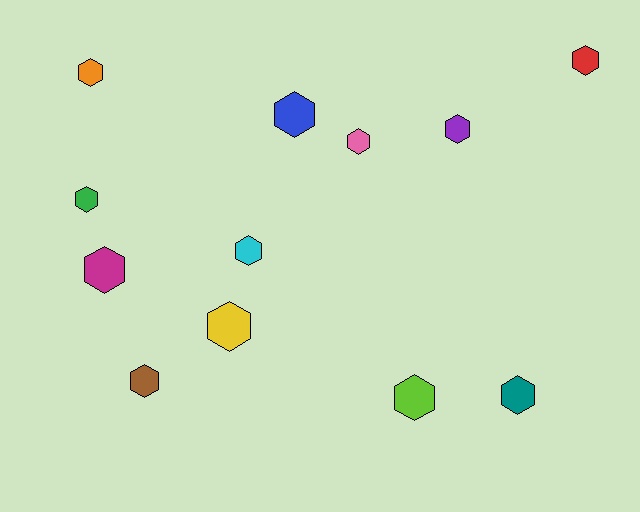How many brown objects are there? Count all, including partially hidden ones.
There is 1 brown object.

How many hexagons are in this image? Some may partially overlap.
There are 12 hexagons.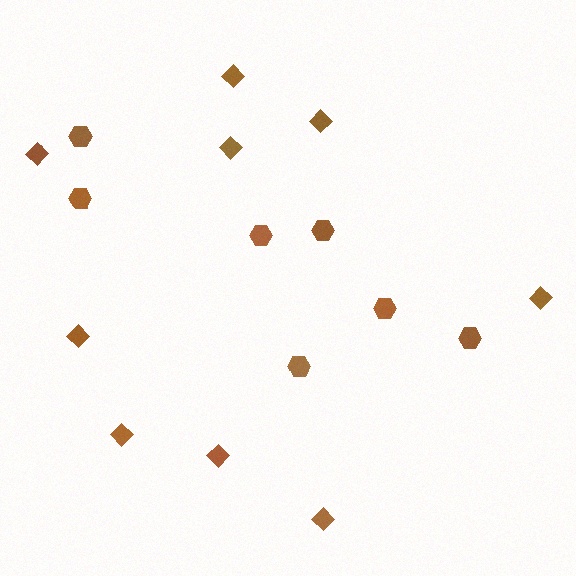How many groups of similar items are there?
There are 2 groups: one group of diamonds (9) and one group of hexagons (7).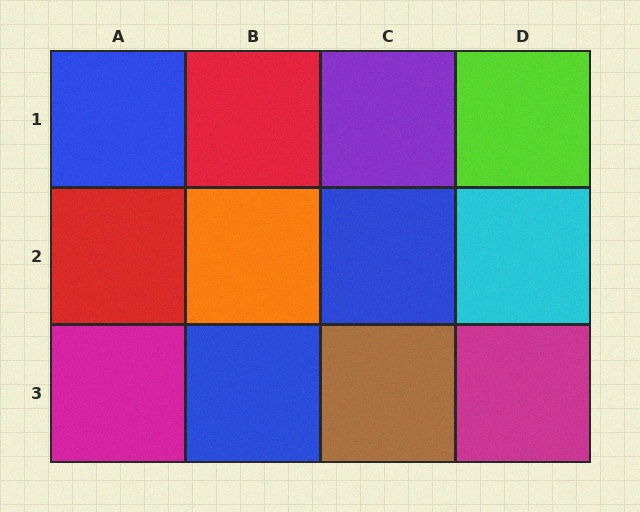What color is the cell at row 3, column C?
Brown.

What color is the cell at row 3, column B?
Blue.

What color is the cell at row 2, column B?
Orange.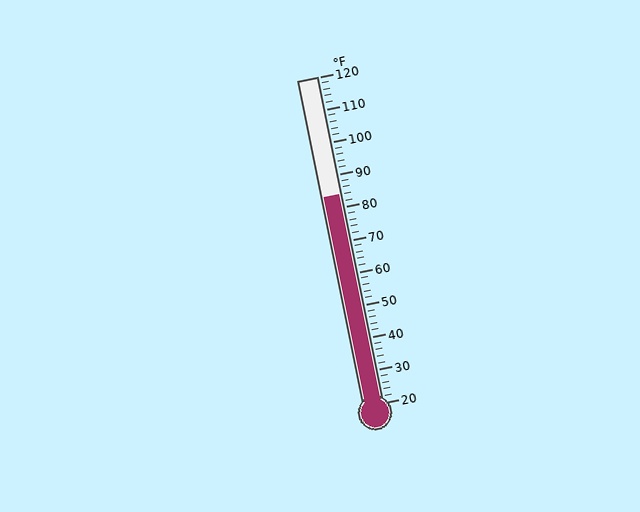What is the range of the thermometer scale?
The thermometer scale ranges from 20°F to 120°F.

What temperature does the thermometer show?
The thermometer shows approximately 84°F.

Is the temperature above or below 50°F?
The temperature is above 50°F.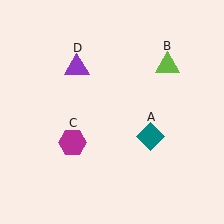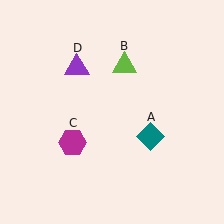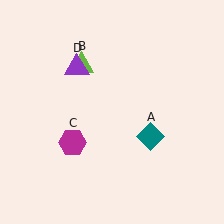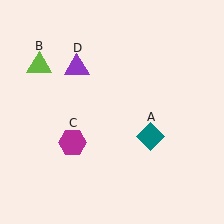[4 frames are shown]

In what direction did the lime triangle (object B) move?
The lime triangle (object B) moved left.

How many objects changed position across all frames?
1 object changed position: lime triangle (object B).